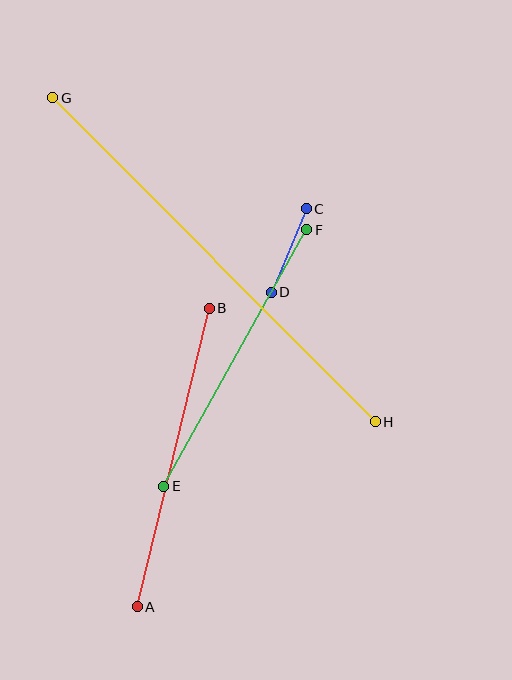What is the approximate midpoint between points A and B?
The midpoint is at approximately (173, 457) pixels.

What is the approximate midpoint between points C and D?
The midpoint is at approximately (289, 250) pixels.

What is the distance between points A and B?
The distance is approximately 307 pixels.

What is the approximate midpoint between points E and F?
The midpoint is at approximately (235, 358) pixels.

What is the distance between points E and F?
The distance is approximately 294 pixels.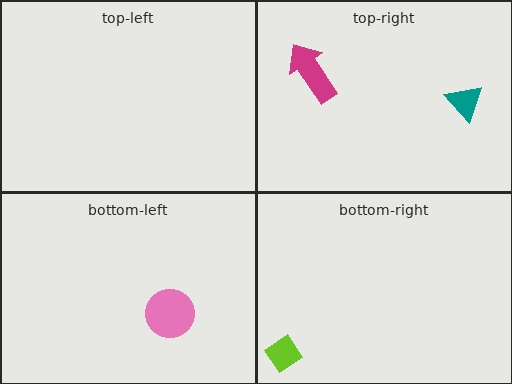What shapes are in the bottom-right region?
The lime diamond.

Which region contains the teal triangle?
The top-right region.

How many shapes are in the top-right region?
2.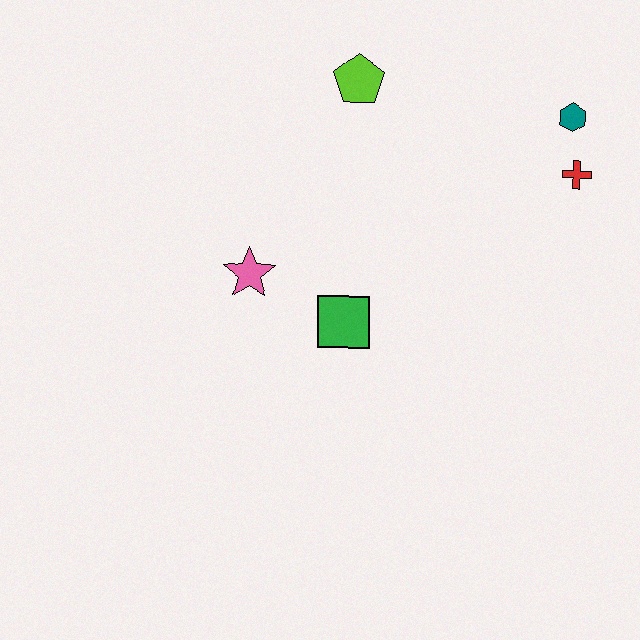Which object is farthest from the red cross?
The pink star is farthest from the red cross.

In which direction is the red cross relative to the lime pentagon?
The red cross is to the right of the lime pentagon.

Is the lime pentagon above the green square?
Yes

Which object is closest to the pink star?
The green square is closest to the pink star.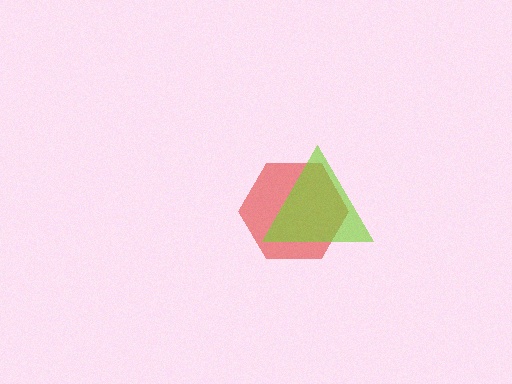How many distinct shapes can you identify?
There are 2 distinct shapes: a red hexagon, a lime triangle.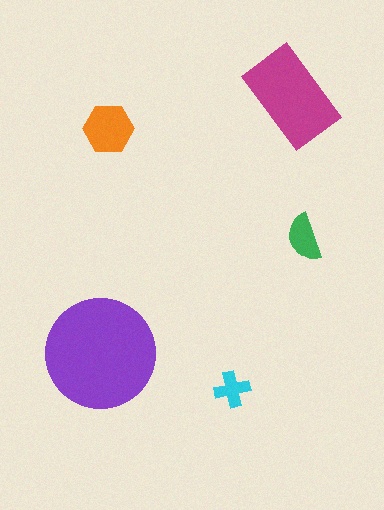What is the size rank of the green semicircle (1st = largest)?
4th.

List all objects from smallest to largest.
The cyan cross, the green semicircle, the orange hexagon, the magenta rectangle, the purple circle.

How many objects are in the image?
There are 5 objects in the image.